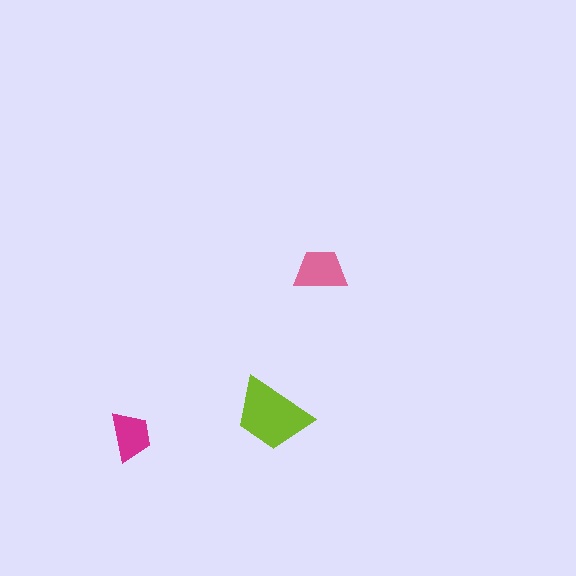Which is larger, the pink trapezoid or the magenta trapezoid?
The pink one.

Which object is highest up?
The pink trapezoid is topmost.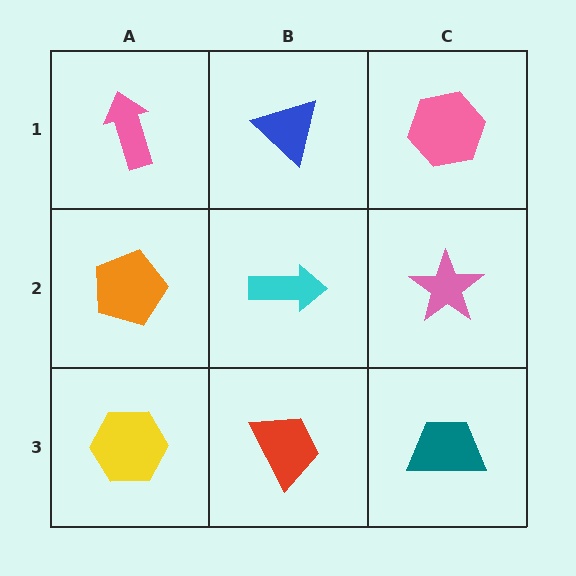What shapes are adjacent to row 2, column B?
A blue triangle (row 1, column B), a red trapezoid (row 3, column B), an orange pentagon (row 2, column A), a pink star (row 2, column C).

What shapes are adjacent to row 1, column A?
An orange pentagon (row 2, column A), a blue triangle (row 1, column B).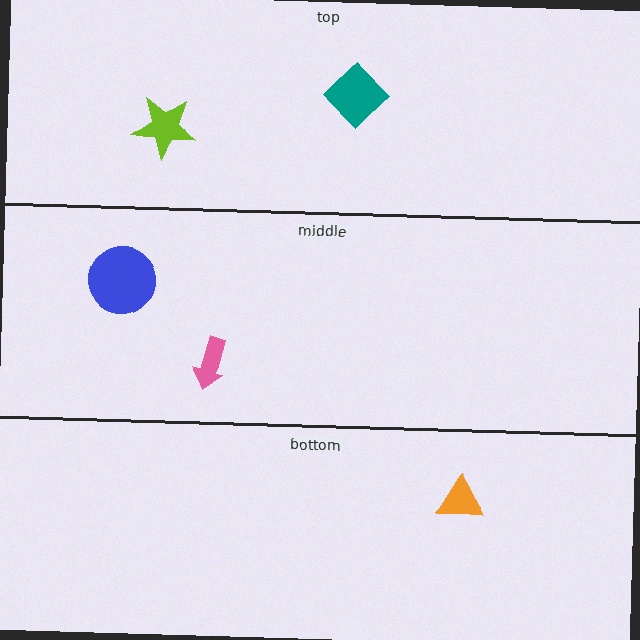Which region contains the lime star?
The top region.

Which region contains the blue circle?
The middle region.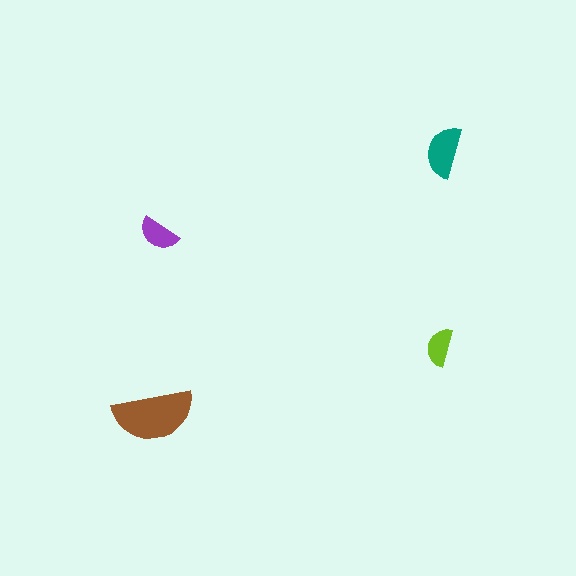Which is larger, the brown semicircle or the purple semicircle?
The brown one.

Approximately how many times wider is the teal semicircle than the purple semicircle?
About 1.5 times wider.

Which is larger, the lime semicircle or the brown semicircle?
The brown one.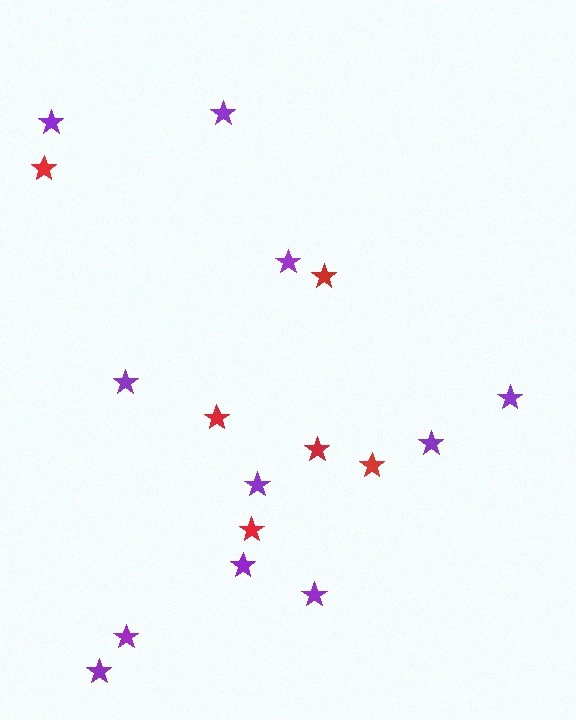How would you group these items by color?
There are 2 groups: one group of red stars (6) and one group of purple stars (11).